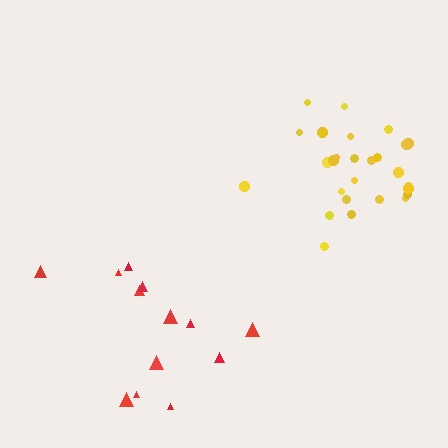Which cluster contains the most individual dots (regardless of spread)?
Yellow (27).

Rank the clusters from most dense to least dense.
yellow, red.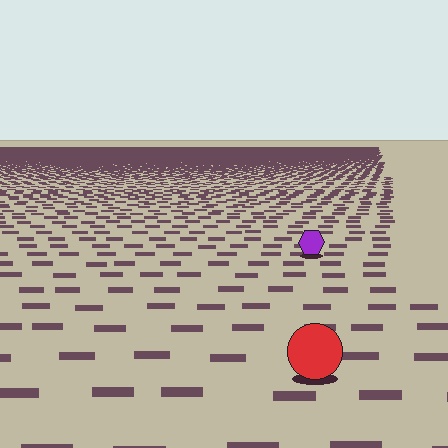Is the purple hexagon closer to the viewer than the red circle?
No. The red circle is closer — you can tell from the texture gradient: the ground texture is coarser near it.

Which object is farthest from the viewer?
The purple hexagon is farthest from the viewer. It appears smaller and the ground texture around it is denser.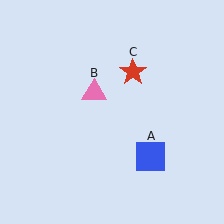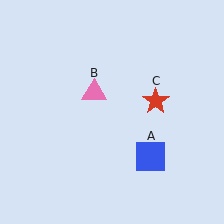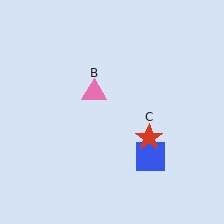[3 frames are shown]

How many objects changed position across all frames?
1 object changed position: red star (object C).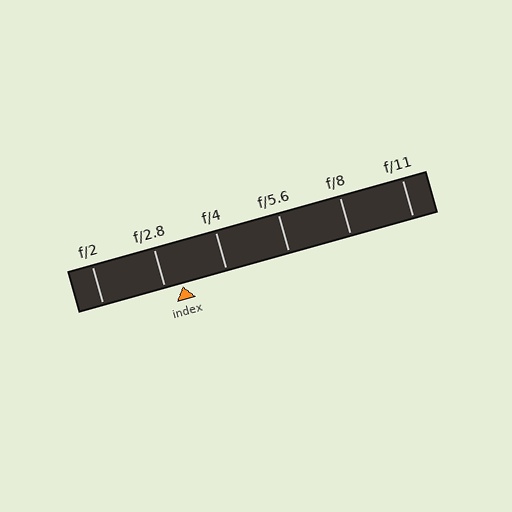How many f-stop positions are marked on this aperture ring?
There are 6 f-stop positions marked.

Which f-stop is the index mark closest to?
The index mark is closest to f/2.8.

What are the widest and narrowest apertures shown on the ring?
The widest aperture shown is f/2 and the narrowest is f/11.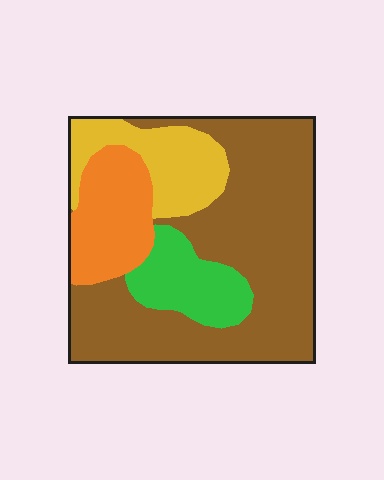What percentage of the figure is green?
Green covers around 15% of the figure.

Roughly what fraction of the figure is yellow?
Yellow covers roughly 15% of the figure.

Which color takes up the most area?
Brown, at roughly 55%.